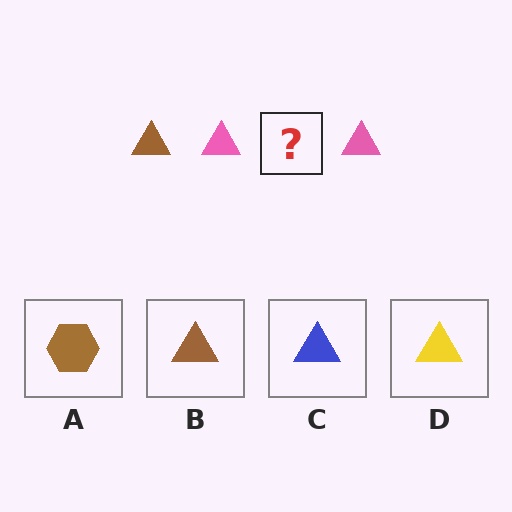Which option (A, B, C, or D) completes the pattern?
B.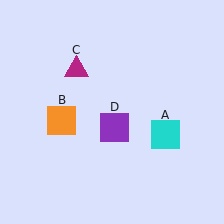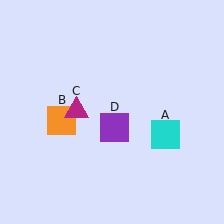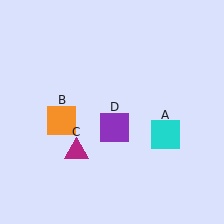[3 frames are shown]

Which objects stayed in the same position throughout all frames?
Cyan square (object A) and orange square (object B) and purple square (object D) remained stationary.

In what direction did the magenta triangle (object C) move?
The magenta triangle (object C) moved down.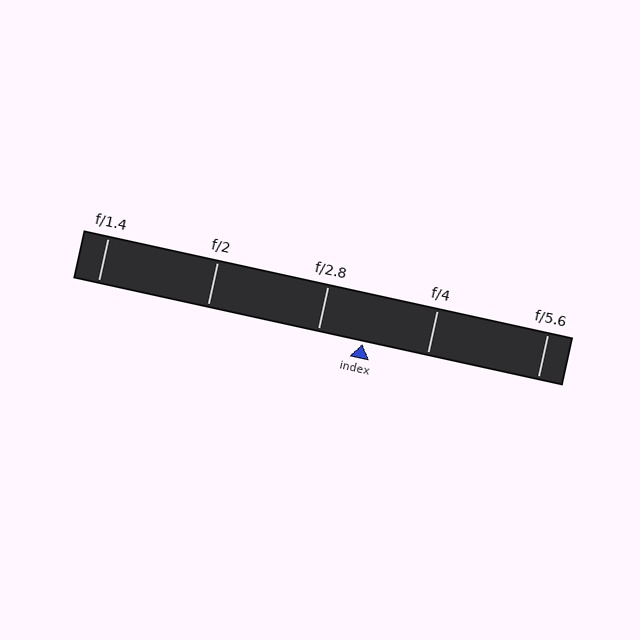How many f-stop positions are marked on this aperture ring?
There are 5 f-stop positions marked.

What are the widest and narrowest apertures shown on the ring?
The widest aperture shown is f/1.4 and the narrowest is f/5.6.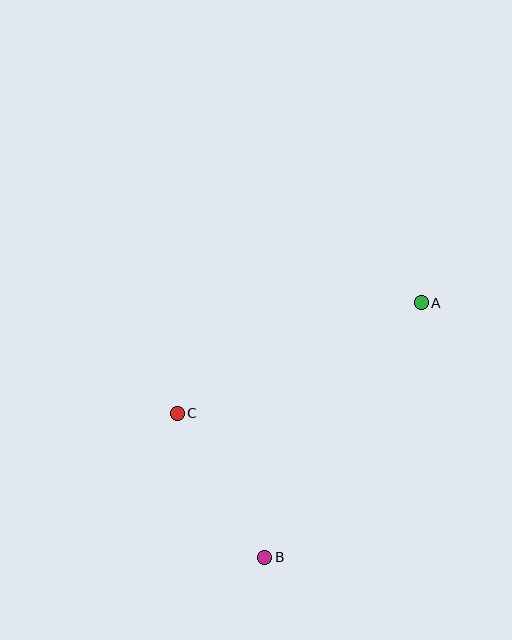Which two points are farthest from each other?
Points A and B are farthest from each other.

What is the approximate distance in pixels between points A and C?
The distance between A and C is approximately 268 pixels.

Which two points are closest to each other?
Points B and C are closest to each other.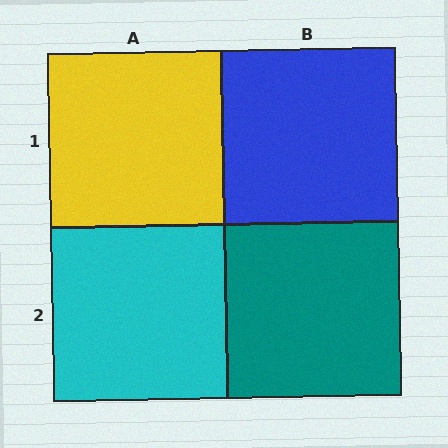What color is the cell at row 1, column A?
Yellow.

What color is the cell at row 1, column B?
Blue.